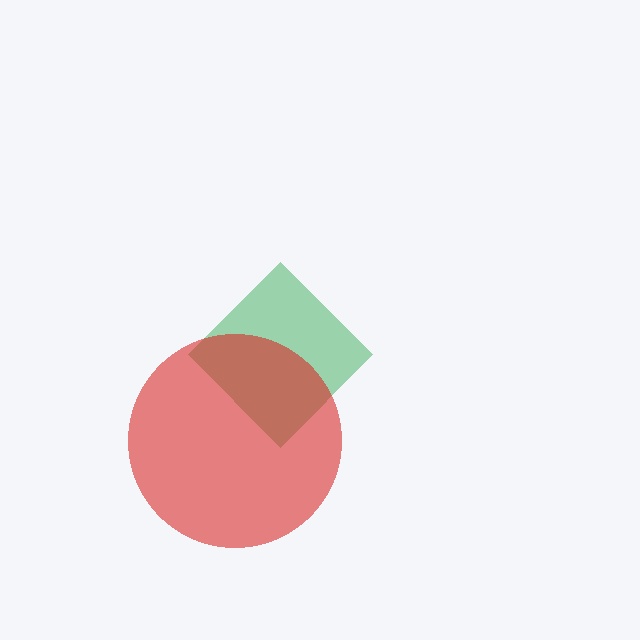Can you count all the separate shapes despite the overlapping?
Yes, there are 2 separate shapes.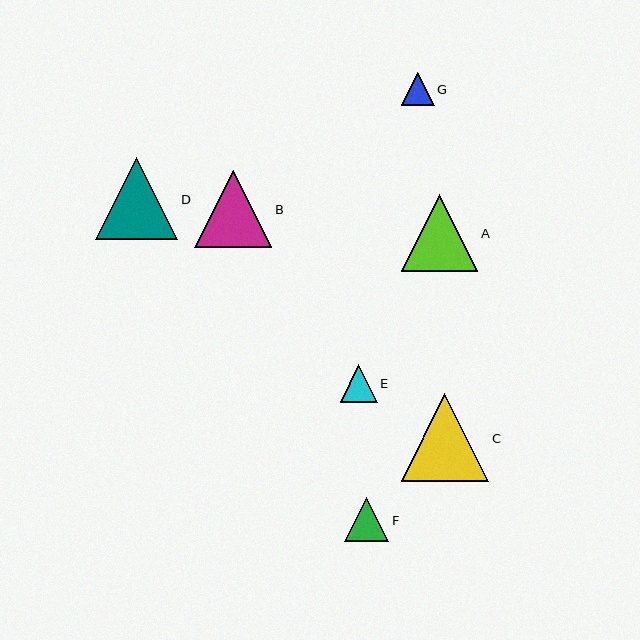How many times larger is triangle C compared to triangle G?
Triangle C is approximately 2.7 times the size of triangle G.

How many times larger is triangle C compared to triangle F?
Triangle C is approximately 2.0 times the size of triangle F.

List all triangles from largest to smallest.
From largest to smallest: C, D, B, A, F, E, G.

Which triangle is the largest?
Triangle C is the largest with a size of approximately 88 pixels.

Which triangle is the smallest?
Triangle G is the smallest with a size of approximately 33 pixels.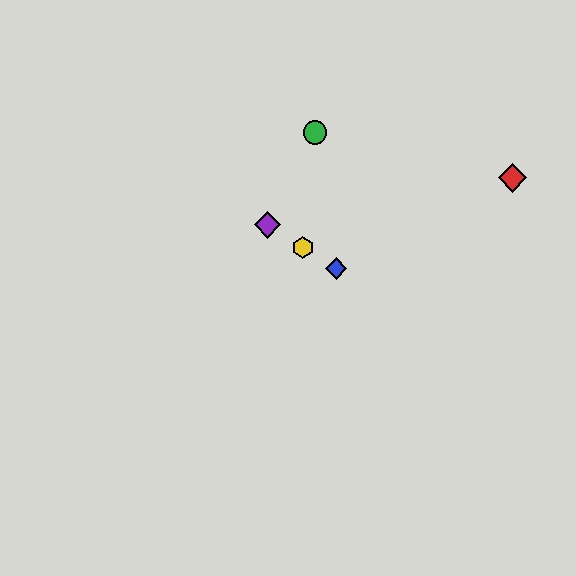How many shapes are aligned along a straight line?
3 shapes (the blue diamond, the yellow hexagon, the purple diamond) are aligned along a straight line.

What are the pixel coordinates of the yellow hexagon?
The yellow hexagon is at (303, 247).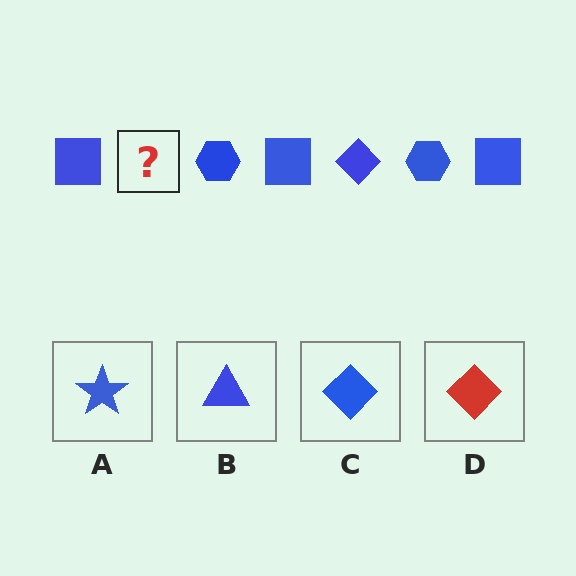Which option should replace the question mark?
Option C.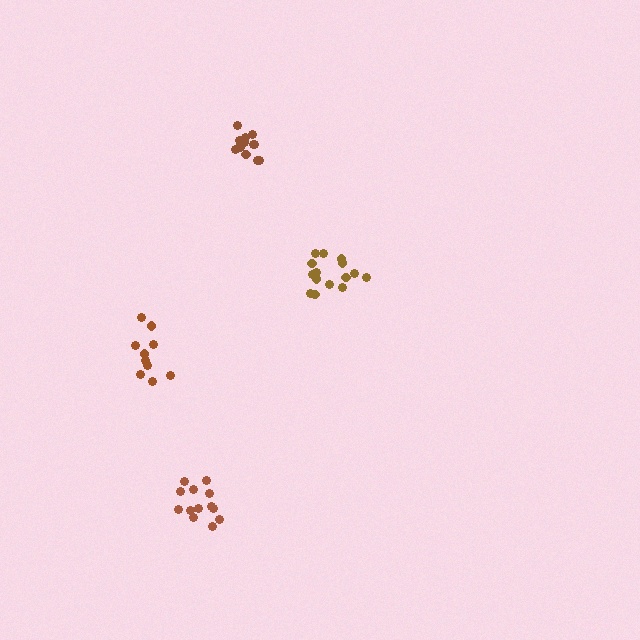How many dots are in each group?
Group 1: 15 dots, Group 2: 14 dots, Group 3: 10 dots, Group 4: 13 dots (52 total).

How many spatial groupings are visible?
There are 4 spatial groupings.